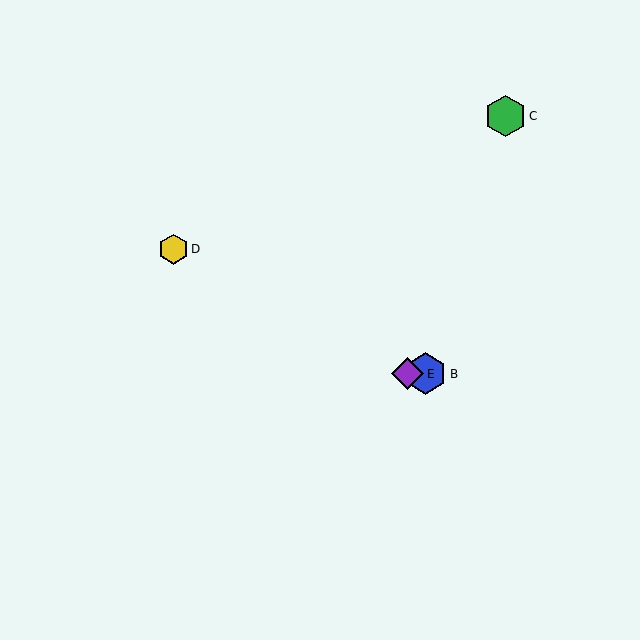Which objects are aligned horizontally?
Objects A, B, E are aligned horizontally.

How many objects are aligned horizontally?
3 objects (A, B, E) are aligned horizontally.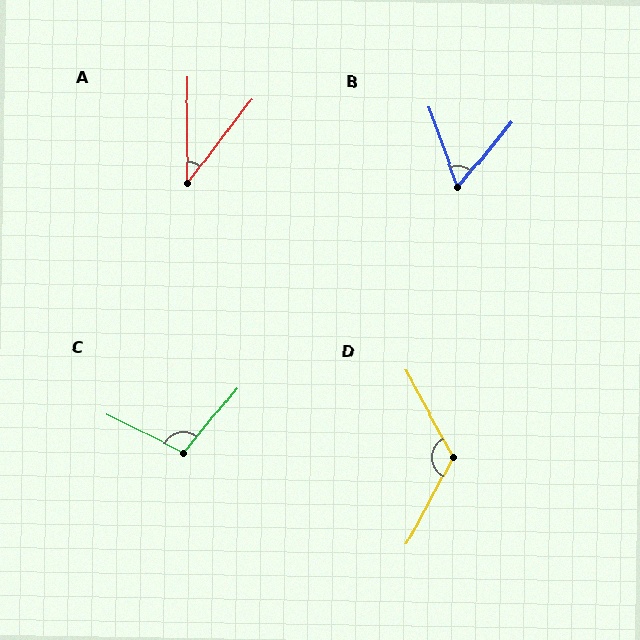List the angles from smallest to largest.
A (37°), B (59°), C (103°), D (123°).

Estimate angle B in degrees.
Approximately 59 degrees.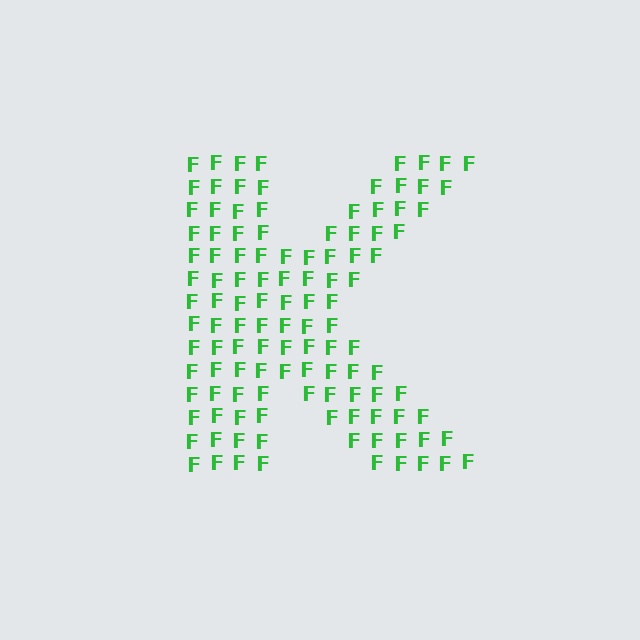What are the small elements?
The small elements are letter F's.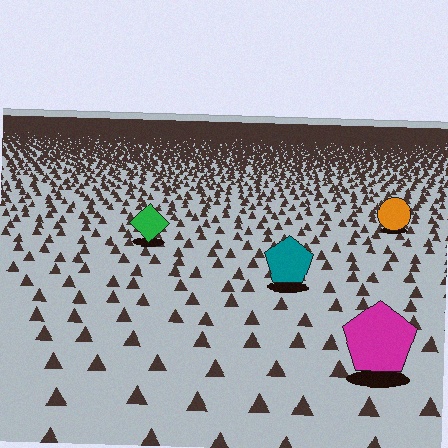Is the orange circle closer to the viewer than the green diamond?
No. The green diamond is closer — you can tell from the texture gradient: the ground texture is coarser near it.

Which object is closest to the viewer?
The magenta pentagon is closest. The texture marks near it are larger and more spread out.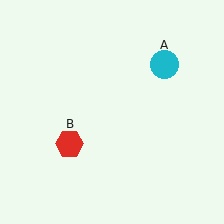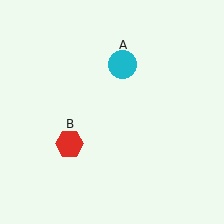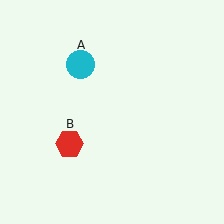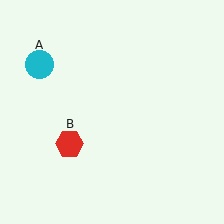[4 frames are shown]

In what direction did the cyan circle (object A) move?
The cyan circle (object A) moved left.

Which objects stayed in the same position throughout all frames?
Red hexagon (object B) remained stationary.